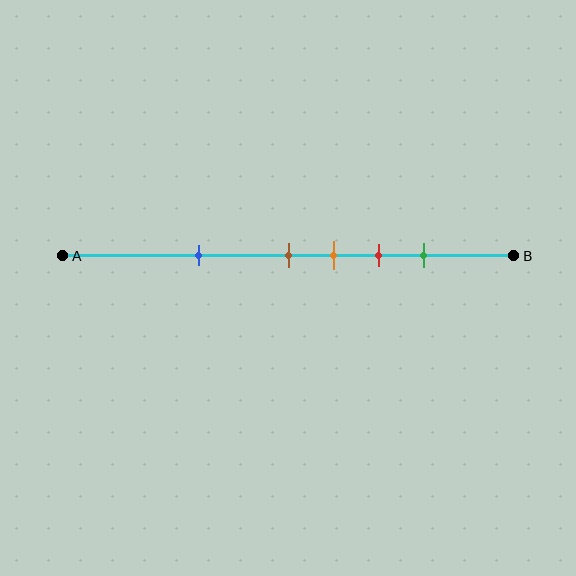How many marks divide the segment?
There are 5 marks dividing the segment.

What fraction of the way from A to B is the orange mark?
The orange mark is approximately 60% (0.6) of the way from A to B.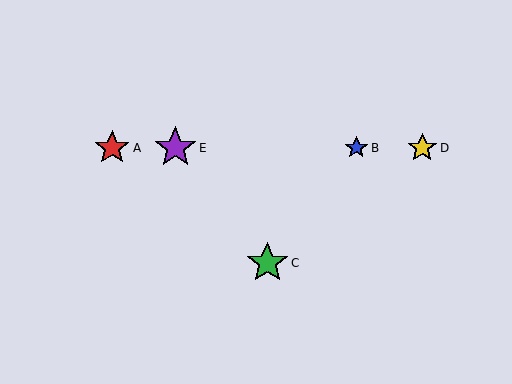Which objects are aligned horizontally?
Objects A, B, D, E are aligned horizontally.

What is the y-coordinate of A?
Object A is at y≈148.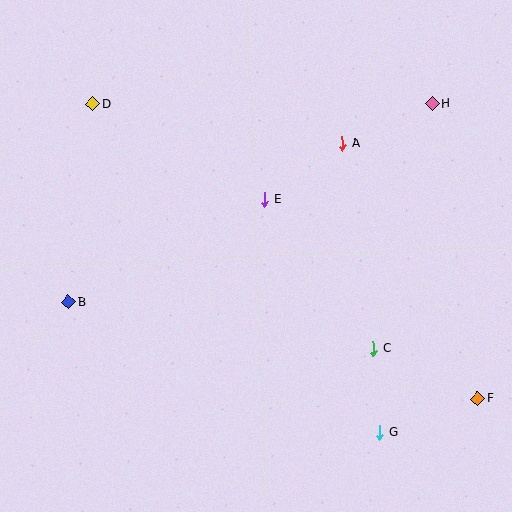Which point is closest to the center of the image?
Point E at (265, 199) is closest to the center.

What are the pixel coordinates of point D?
Point D is at (93, 104).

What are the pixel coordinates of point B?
Point B is at (68, 302).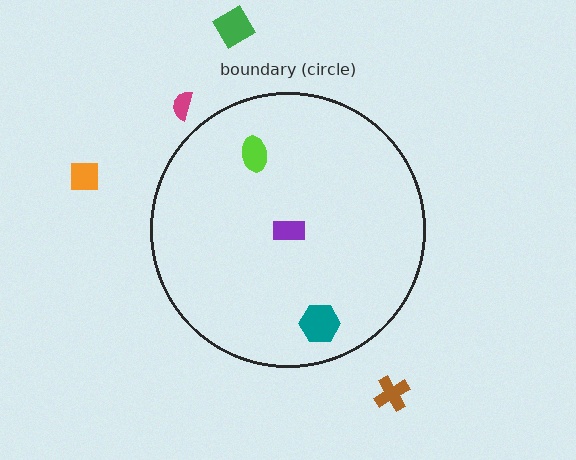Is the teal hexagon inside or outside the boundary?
Inside.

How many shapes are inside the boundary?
3 inside, 4 outside.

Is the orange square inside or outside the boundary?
Outside.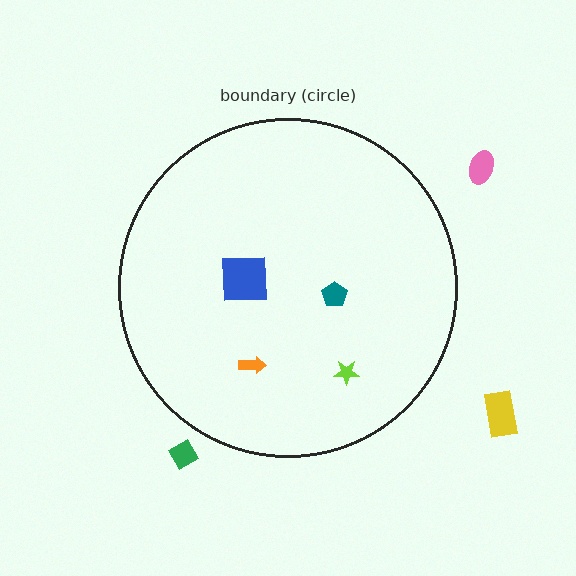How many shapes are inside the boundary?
4 inside, 3 outside.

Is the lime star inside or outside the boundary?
Inside.